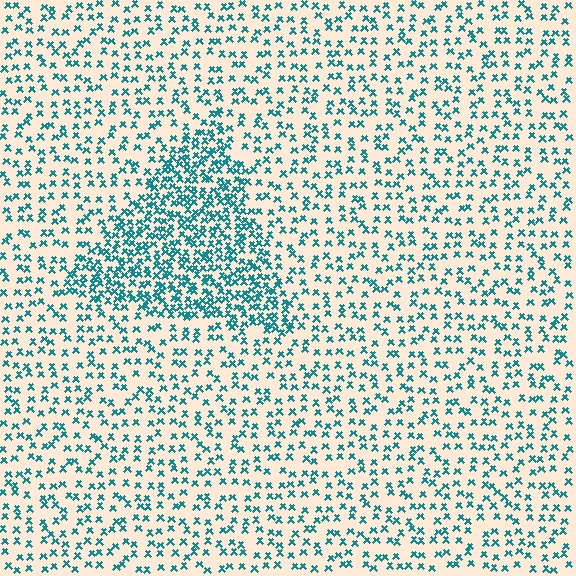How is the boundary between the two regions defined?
The boundary is defined by a change in element density (approximately 2.2x ratio). All elements are the same color, size, and shape.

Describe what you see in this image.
The image contains small teal elements arranged at two different densities. A triangle-shaped region is visible where the elements are more densely packed than the surrounding area.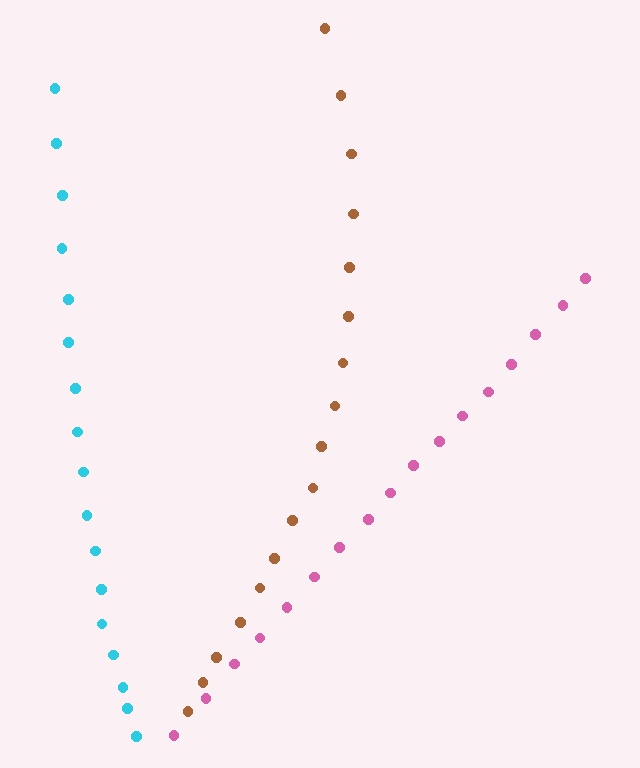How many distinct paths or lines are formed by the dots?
There are 3 distinct paths.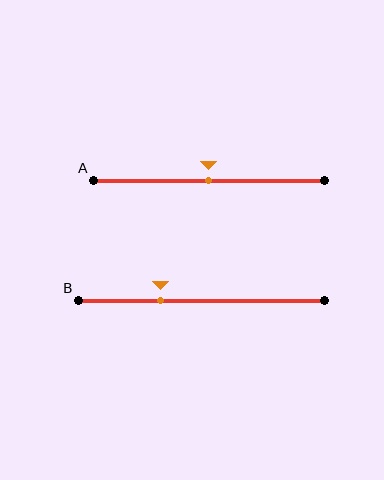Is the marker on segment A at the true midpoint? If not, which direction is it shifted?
Yes, the marker on segment A is at the true midpoint.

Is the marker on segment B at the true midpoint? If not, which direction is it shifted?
No, the marker on segment B is shifted to the left by about 16% of the segment length.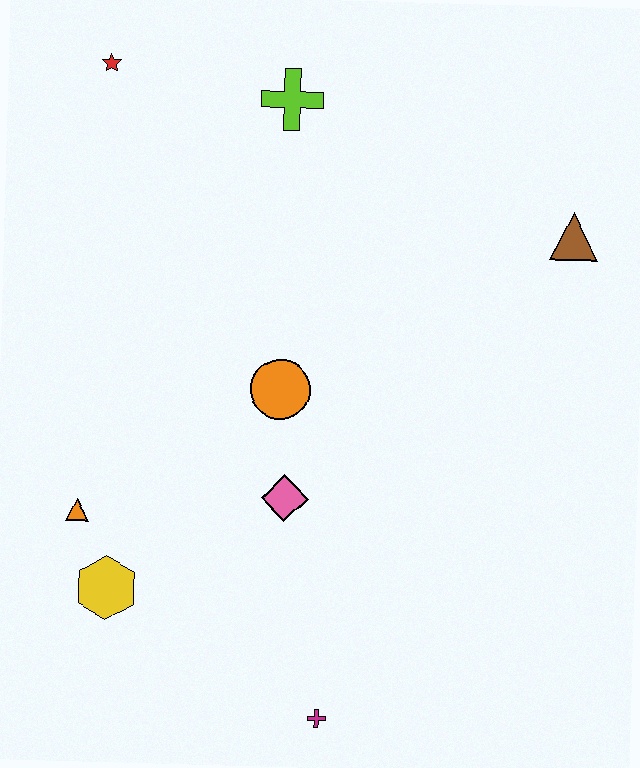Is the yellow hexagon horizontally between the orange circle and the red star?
Yes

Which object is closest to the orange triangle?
The yellow hexagon is closest to the orange triangle.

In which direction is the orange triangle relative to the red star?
The orange triangle is below the red star.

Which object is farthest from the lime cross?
The magenta cross is farthest from the lime cross.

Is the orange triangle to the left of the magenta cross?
Yes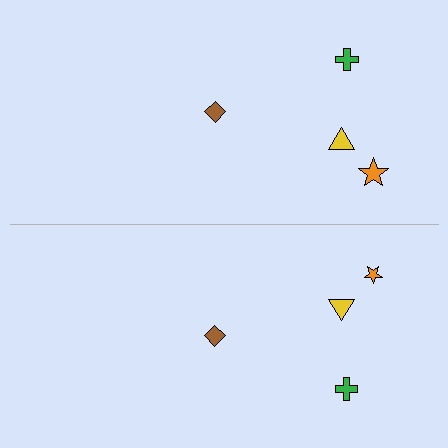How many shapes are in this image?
There are 8 shapes in this image.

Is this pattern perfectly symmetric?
No, the pattern is not perfectly symmetric. The orange star on the bottom side has a different size than its mirror counterpart.